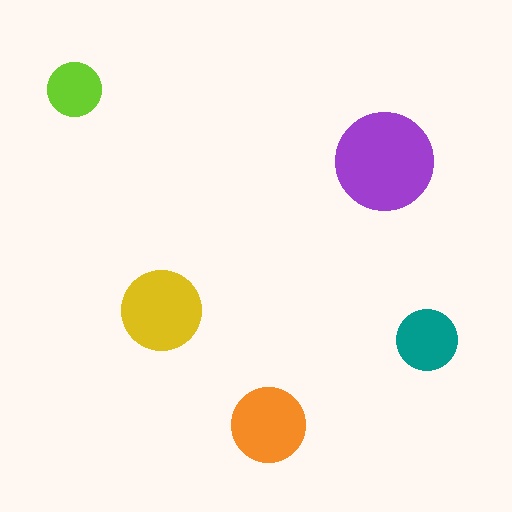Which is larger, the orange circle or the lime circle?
The orange one.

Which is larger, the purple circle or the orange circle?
The purple one.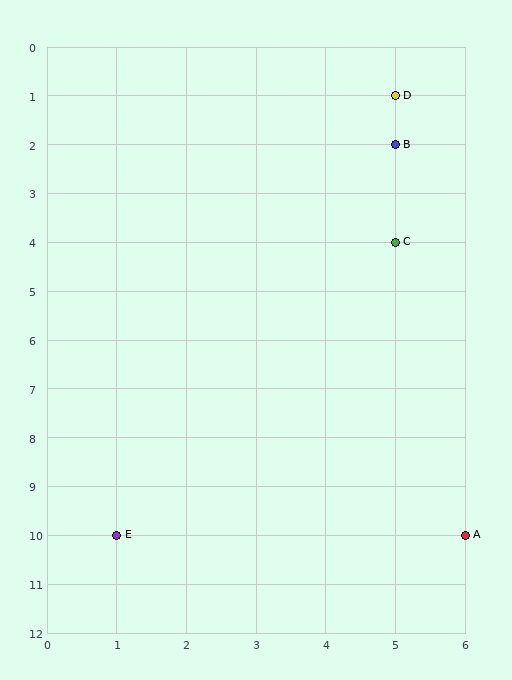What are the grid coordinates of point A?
Point A is at grid coordinates (6, 10).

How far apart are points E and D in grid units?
Points E and D are 4 columns and 9 rows apart (about 9.8 grid units diagonally).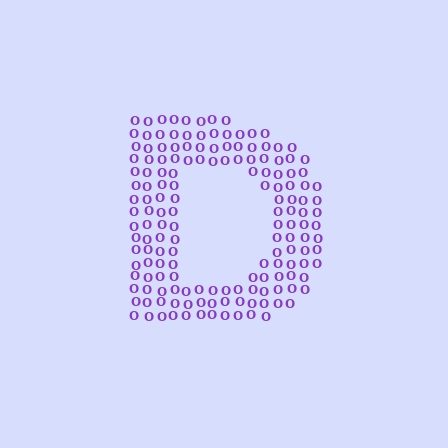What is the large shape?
The large shape is the letter D.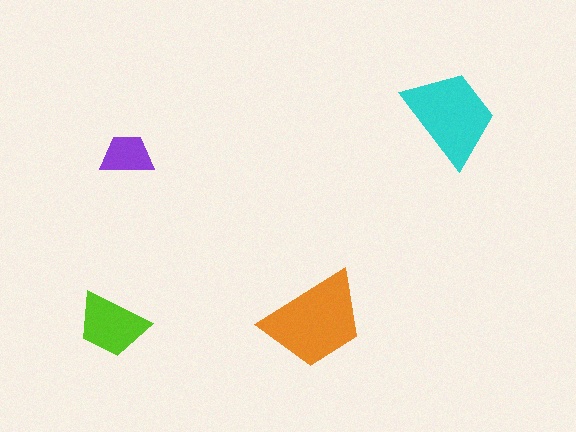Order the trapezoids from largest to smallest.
the orange one, the cyan one, the lime one, the purple one.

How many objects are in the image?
There are 4 objects in the image.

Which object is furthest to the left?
The lime trapezoid is leftmost.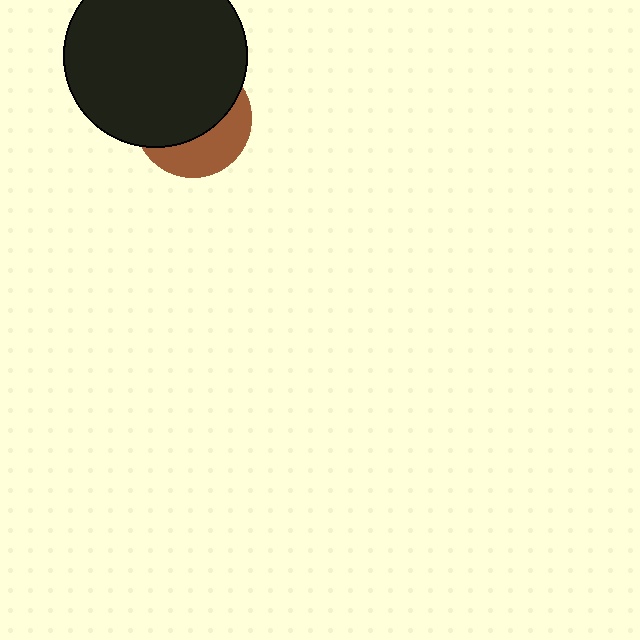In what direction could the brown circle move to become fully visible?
The brown circle could move down. That would shift it out from behind the black circle entirely.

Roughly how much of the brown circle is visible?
A small part of it is visible (roughly 37%).